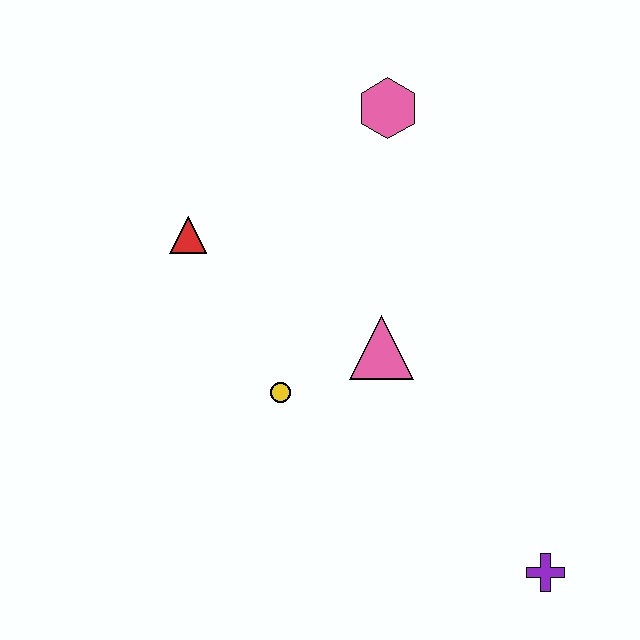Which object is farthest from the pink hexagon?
The purple cross is farthest from the pink hexagon.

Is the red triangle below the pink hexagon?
Yes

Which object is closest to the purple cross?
The pink triangle is closest to the purple cross.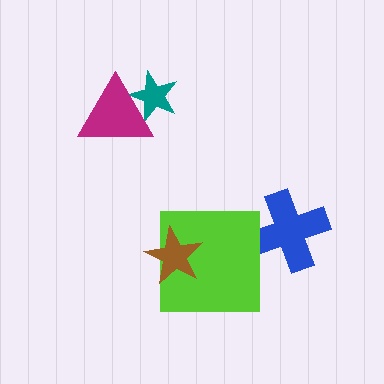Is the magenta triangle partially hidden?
No, no other shape covers it.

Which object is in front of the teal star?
The magenta triangle is in front of the teal star.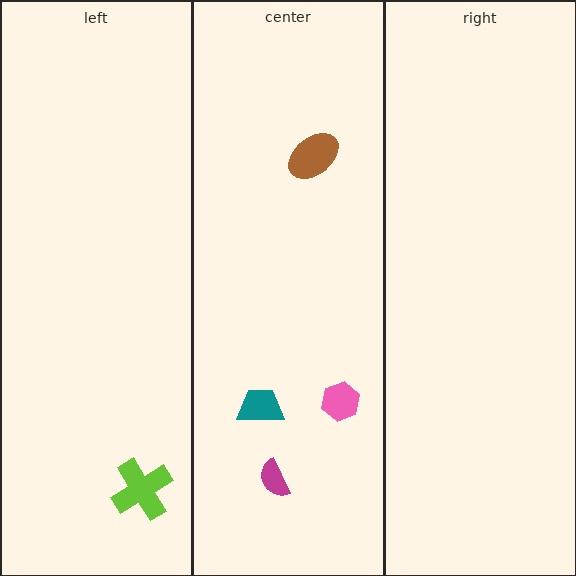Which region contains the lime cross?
The left region.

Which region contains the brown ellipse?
The center region.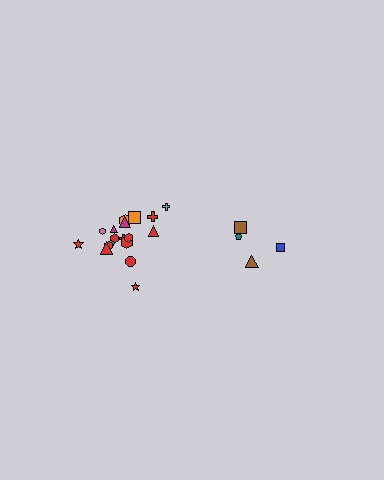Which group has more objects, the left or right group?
The left group.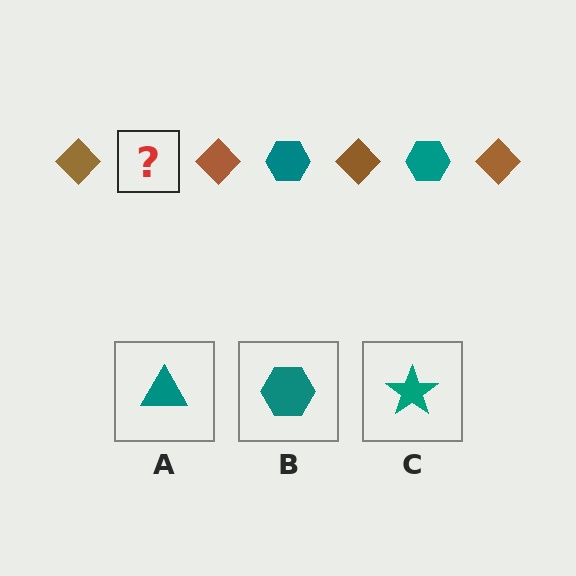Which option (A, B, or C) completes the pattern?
B.